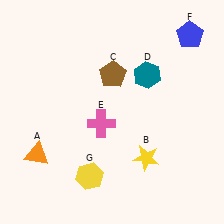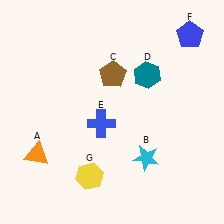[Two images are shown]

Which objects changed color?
B changed from yellow to cyan. E changed from pink to blue.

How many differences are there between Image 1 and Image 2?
There are 2 differences between the two images.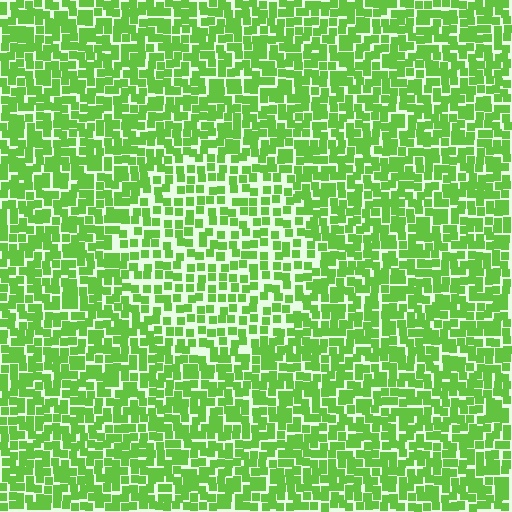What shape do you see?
I see a circle.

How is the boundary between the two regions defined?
The boundary is defined by a change in element density (approximately 1.6x ratio). All elements are the same color, size, and shape.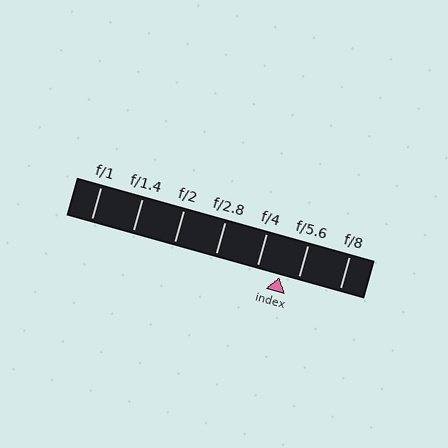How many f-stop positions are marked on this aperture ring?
There are 7 f-stop positions marked.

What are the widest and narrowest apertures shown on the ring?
The widest aperture shown is f/1 and the narrowest is f/8.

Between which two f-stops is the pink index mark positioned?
The index mark is between f/4 and f/5.6.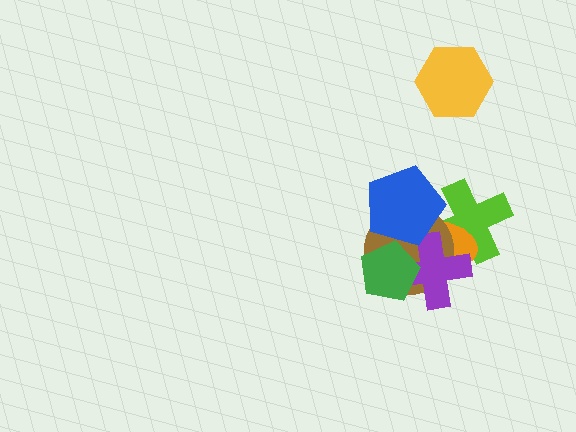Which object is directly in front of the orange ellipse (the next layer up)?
The brown circle is directly in front of the orange ellipse.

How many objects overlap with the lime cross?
4 objects overlap with the lime cross.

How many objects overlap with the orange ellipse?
4 objects overlap with the orange ellipse.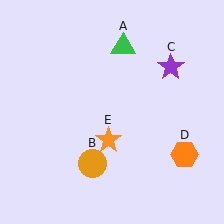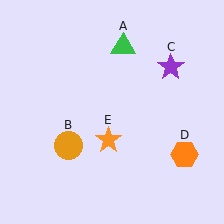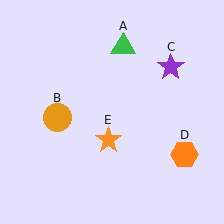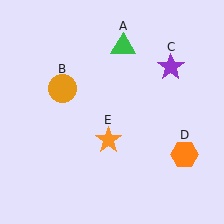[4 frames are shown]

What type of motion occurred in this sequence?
The orange circle (object B) rotated clockwise around the center of the scene.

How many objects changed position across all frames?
1 object changed position: orange circle (object B).